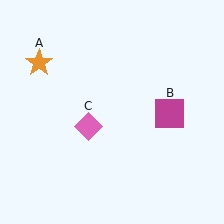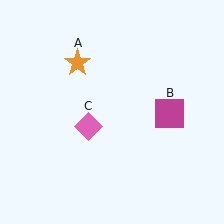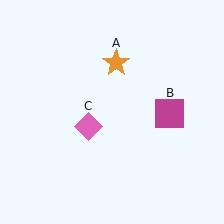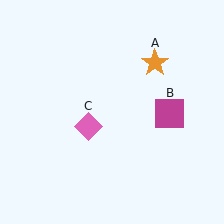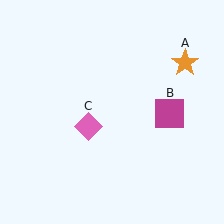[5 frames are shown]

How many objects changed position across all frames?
1 object changed position: orange star (object A).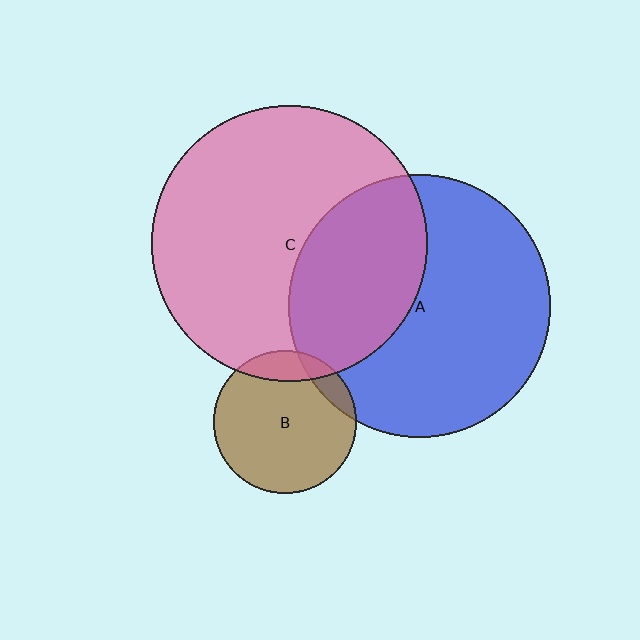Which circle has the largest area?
Circle C (pink).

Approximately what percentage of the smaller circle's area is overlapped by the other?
Approximately 10%.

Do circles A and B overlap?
Yes.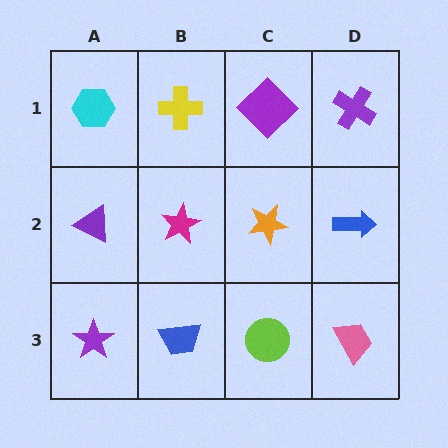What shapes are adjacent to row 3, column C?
An orange star (row 2, column C), a blue trapezoid (row 3, column B), a pink trapezoid (row 3, column D).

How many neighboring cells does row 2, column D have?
3.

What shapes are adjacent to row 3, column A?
A purple triangle (row 2, column A), a blue trapezoid (row 3, column B).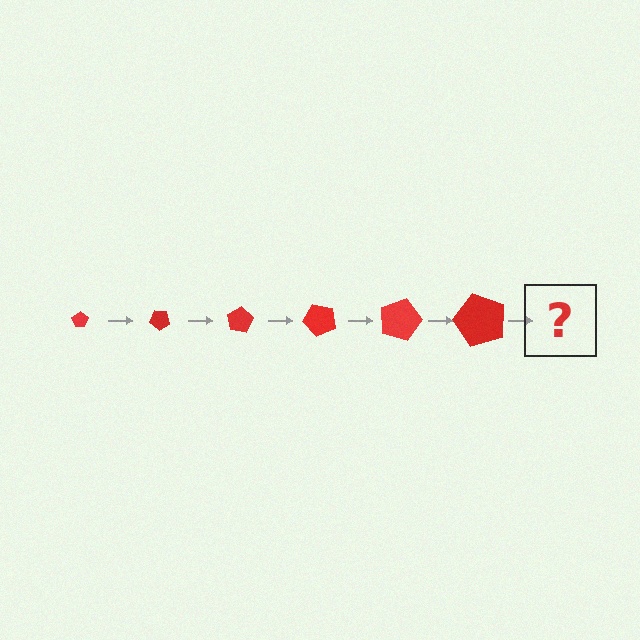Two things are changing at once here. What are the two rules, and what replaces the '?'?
The two rules are that the pentagon grows larger each step and it rotates 40 degrees each step. The '?' should be a pentagon, larger than the previous one and rotated 240 degrees from the start.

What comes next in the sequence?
The next element should be a pentagon, larger than the previous one and rotated 240 degrees from the start.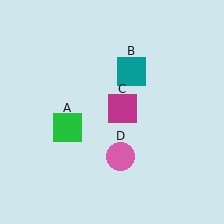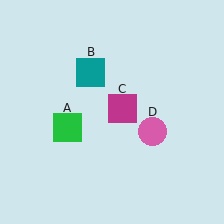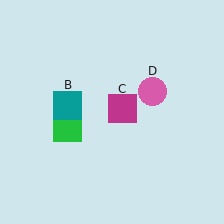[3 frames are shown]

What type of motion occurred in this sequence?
The teal square (object B), pink circle (object D) rotated counterclockwise around the center of the scene.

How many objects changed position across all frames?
2 objects changed position: teal square (object B), pink circle (object D).